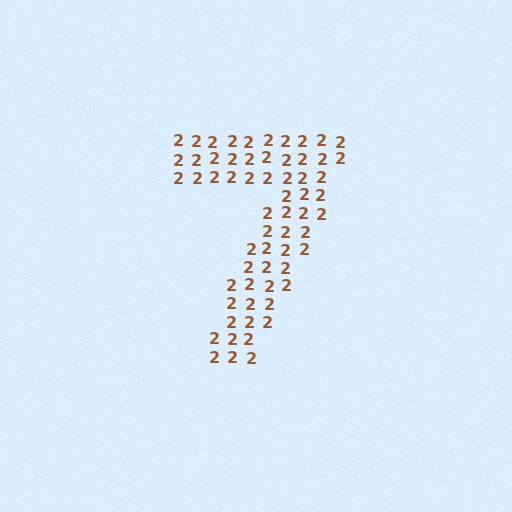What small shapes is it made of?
It is made of small digit 2's.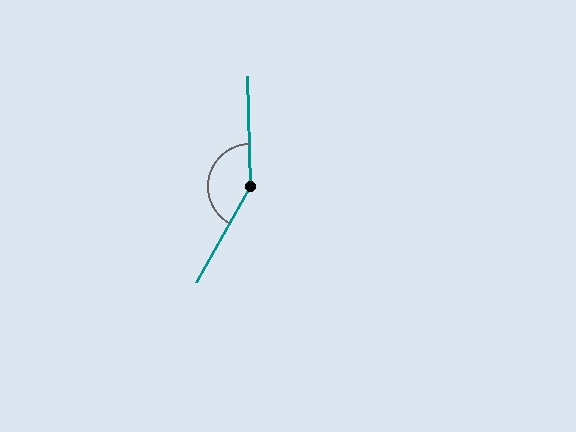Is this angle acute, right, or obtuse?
It is obtuse.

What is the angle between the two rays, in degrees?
Approximately 149 degrees.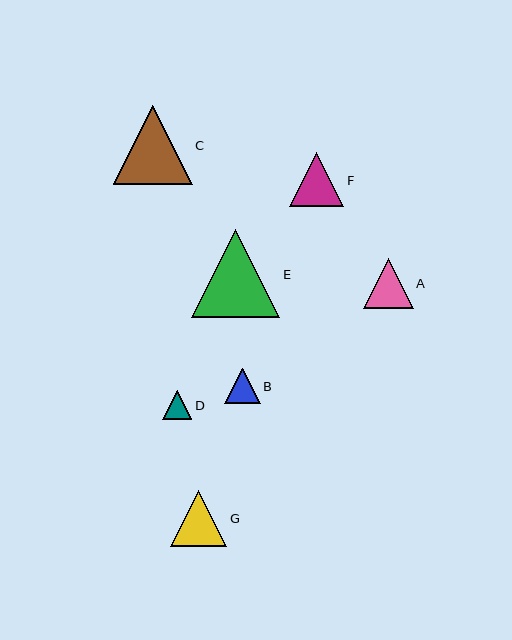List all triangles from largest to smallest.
From largest to smallest: E, C, G, F, A, B, D.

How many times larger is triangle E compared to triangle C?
Triangle E is approximately 1.1 times the size of triangle C.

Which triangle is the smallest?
Triangle D is the smallest with a size of approximately 29 pixels.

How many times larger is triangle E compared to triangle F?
Triangle E is approximately 1.6 times the size of triangle F.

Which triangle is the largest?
Triangle E is the largest with a size of approximately 88 pixels.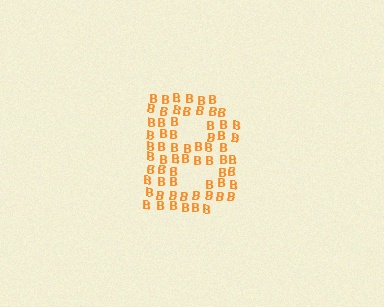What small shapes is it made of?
It is made of small letter B's.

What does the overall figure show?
The overall figure shows the letter B.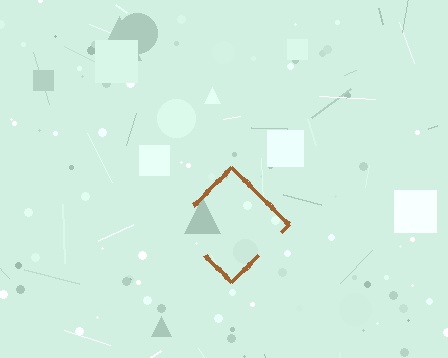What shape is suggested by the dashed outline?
The dashed outline suggests a diamond.